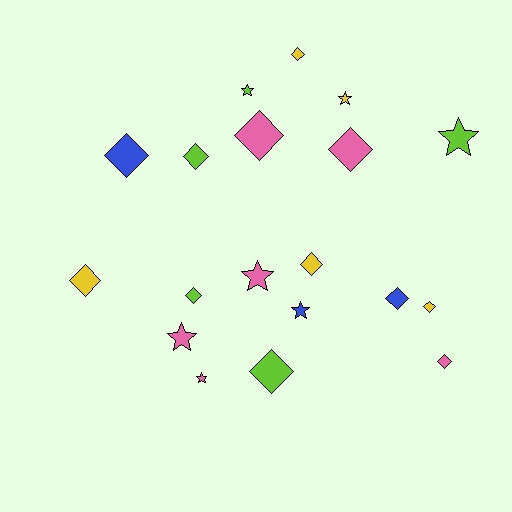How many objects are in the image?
There are 19 objects.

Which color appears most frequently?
Pink, with 6 objects.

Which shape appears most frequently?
Diamond, with 12 objects.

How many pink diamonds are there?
There are 3 pink diamonds.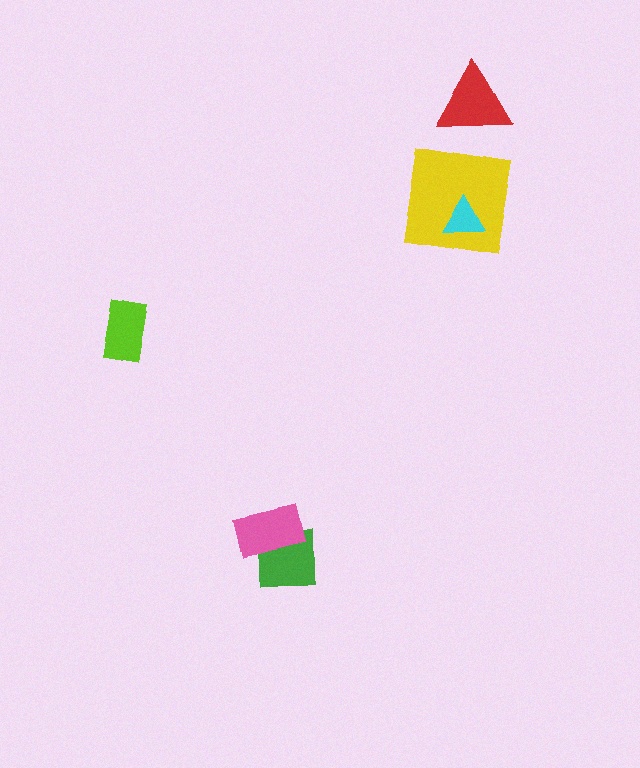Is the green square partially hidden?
Yes, it is partially covered by another shape.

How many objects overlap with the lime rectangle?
0 objects overlap with the lime rectangle.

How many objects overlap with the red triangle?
0 objects overlap with the red triangle.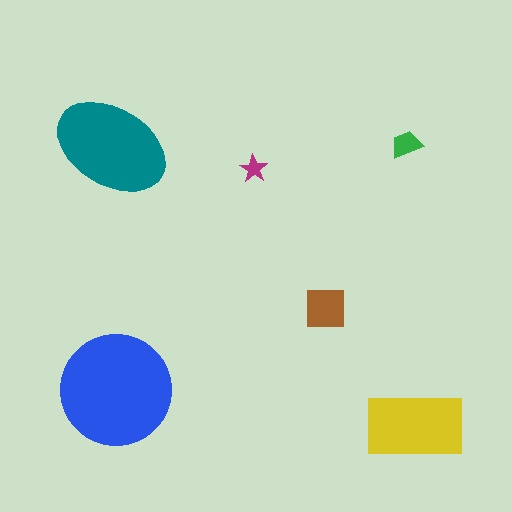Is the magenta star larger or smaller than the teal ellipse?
Smaller.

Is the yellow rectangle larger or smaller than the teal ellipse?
Smaller.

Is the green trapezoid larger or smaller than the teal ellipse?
Smaller.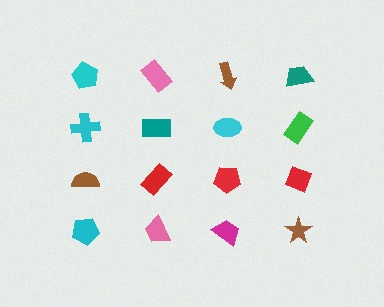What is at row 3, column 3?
A red pentagon.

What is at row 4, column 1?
A cyan pentagon.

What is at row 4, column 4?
A brown star.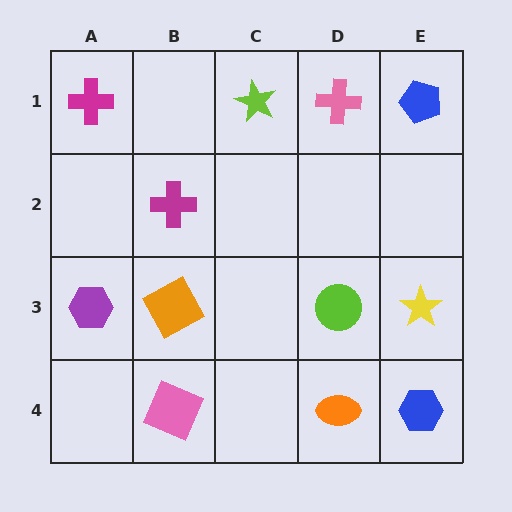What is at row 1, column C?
A lime star.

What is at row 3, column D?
A lime circle.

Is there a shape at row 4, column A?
No, that cell is empty.